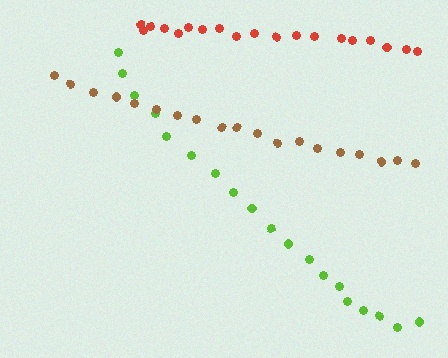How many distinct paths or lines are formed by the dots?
There are 3 distinct paths.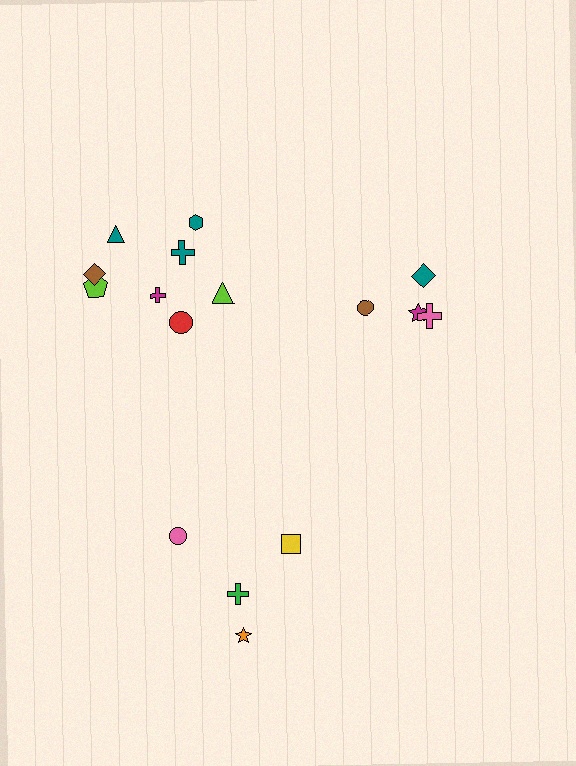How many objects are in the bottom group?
There are 4 objects.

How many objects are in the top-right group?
There are 4 objects.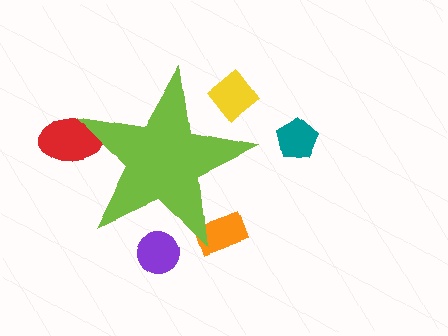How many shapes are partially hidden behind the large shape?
4 shapes are partially hidden.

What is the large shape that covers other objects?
A lime star.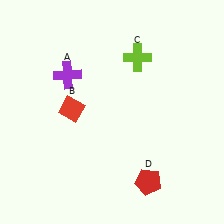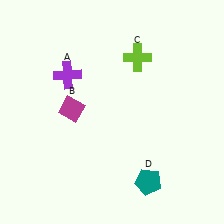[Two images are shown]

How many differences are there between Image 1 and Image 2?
There are 2 differences between the two images.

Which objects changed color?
B changed from red to magenta. D changed from red to teal.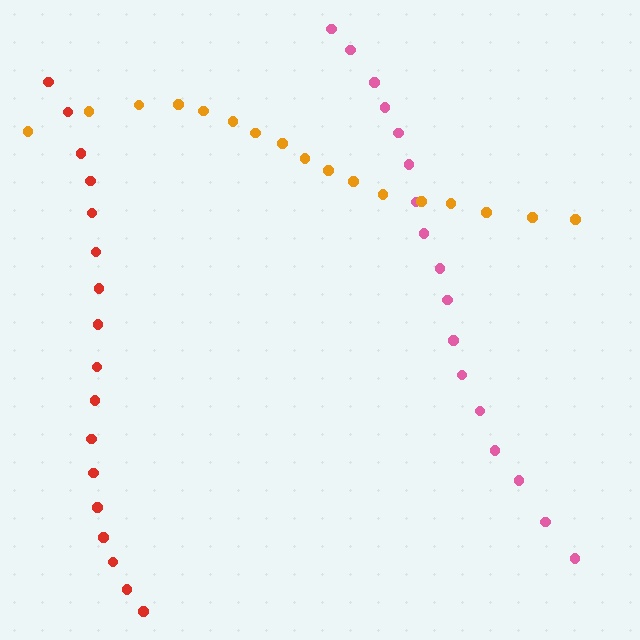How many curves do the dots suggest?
There are 3 distinct paths.